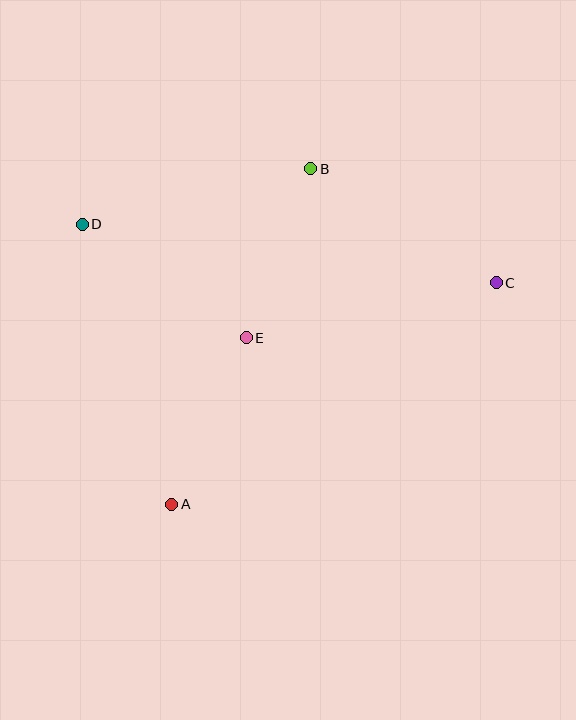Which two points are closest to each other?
Points B and E are closest to each other.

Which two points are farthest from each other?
Points C and D are farthest from each other.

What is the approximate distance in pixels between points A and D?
The distance between A and D is approximately 294 pixels.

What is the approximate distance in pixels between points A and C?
The distance between A and C is approximately 393 pixels.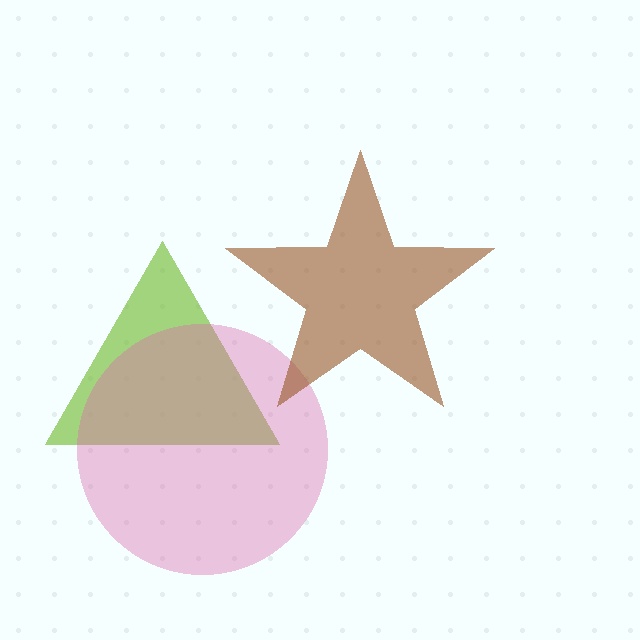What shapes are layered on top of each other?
The layered shapes are: a lime triangle, a pink circle, a brown star.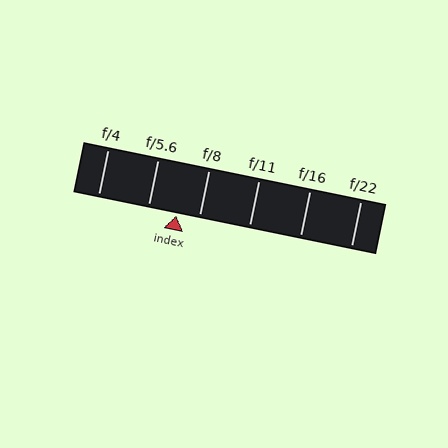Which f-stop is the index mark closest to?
The index mark is closest to f/8.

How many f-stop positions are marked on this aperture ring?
There are 6 f-stop positions marked.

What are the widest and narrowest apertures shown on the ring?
The widest aperture shown is f/4 and the narrowest is f/22.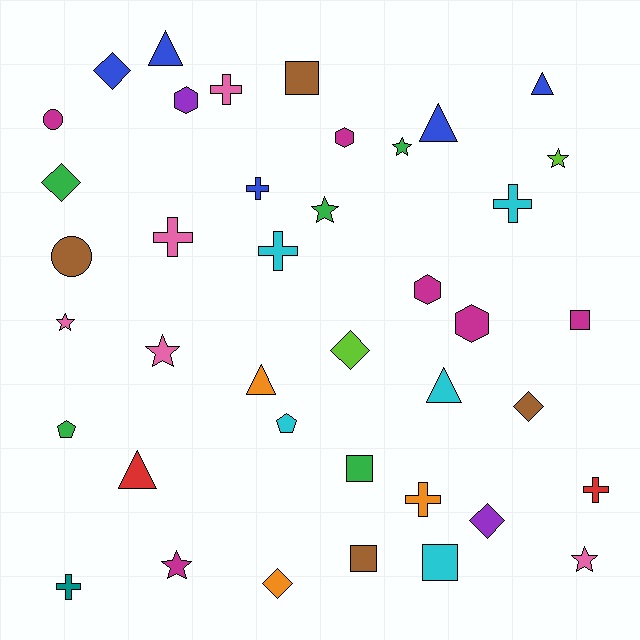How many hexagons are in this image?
There are 4 hexagons.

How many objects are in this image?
There are 40 objects.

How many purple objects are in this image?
There are 2 purple objects.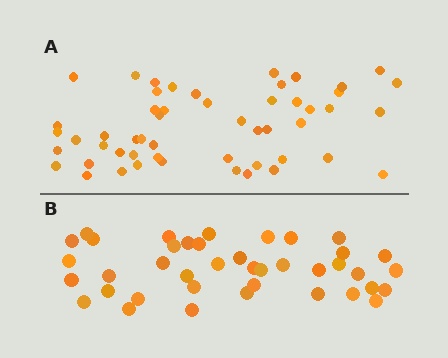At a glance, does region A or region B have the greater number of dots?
Region A (the top region) has more dots.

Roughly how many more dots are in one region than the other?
Region A has roughly 12 or so more dots than region B.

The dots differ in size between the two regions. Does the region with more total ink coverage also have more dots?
No. Region B has more total ink coverage because its dots are larger, but region A actually contains more individual dots. Total area can be misleading — the number of items is what matters here.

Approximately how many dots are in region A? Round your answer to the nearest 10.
About 50 dots. (The exact count is 52, which rounds to 50.)